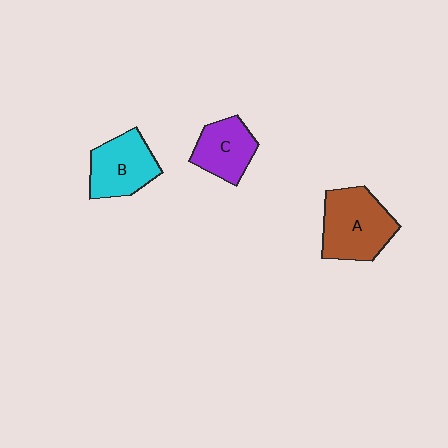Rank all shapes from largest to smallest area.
From largest to smallest: A (brown), B (cyan), C (purple).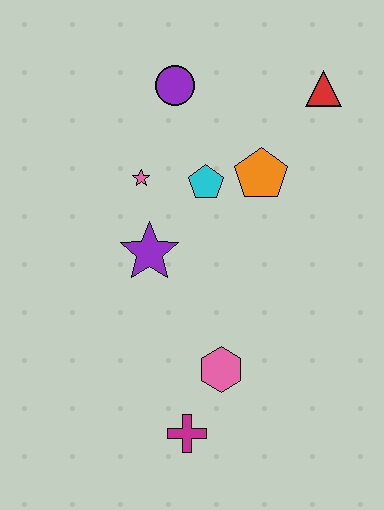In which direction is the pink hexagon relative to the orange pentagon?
The pink hexagon is below the orange pentagon.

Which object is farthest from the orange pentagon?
The magenta cross is farthest from the orange pentagon.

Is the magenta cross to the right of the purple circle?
Yes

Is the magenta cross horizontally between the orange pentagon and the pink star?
Yes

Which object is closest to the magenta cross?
The pink hexagon is closest to the magenta cross.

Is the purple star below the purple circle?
Yes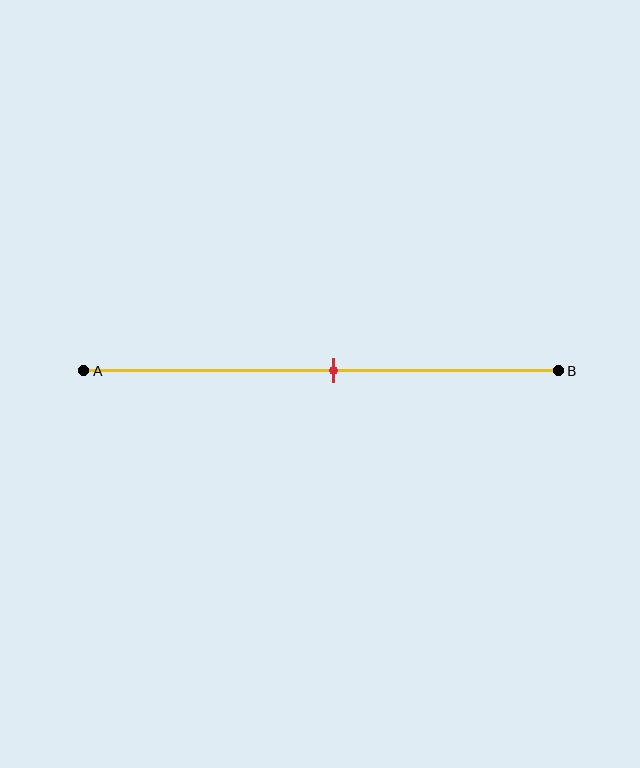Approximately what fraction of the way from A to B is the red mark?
The red mark is approximately 55% of the way from A to B.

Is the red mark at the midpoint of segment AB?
Yes, the mark is approximately at the midpoint.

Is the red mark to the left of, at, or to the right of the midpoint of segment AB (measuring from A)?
The red mark is approximately at the midpoint of segment AB.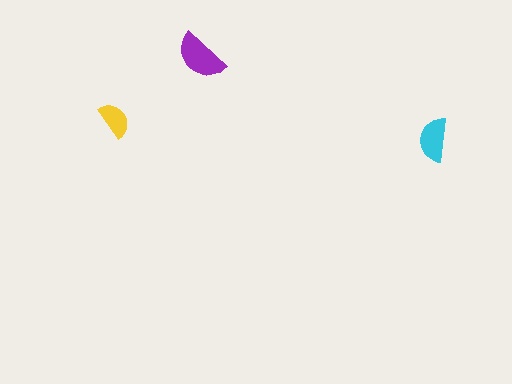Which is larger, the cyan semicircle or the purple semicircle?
The purple one.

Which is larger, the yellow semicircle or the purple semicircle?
The purple one.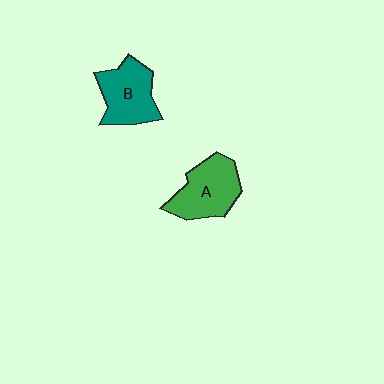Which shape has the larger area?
Shape A (green).